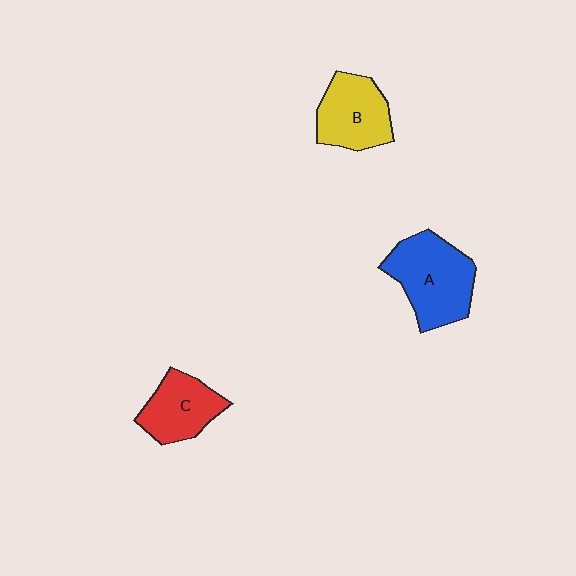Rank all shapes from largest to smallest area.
From largest to smallest: A (blue), B (yellow), C (red).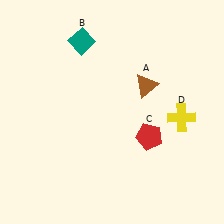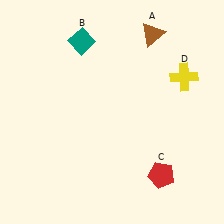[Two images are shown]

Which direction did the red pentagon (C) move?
The red pentagon (C) moved down.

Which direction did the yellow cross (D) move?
The yellow cross (D) moved up.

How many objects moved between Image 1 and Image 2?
3 objects moved between the two images.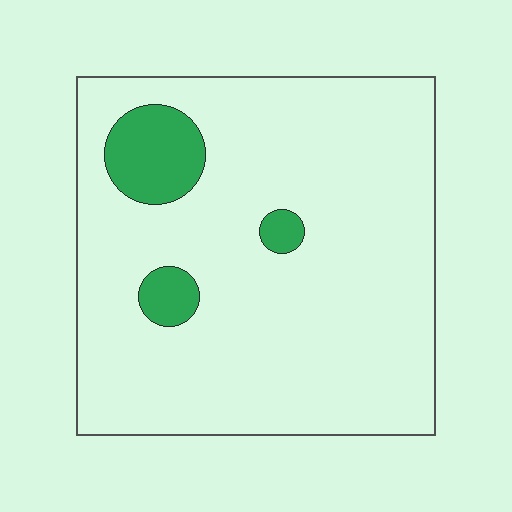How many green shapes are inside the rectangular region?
3.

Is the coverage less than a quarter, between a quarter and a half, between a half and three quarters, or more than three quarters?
Less than a quarter.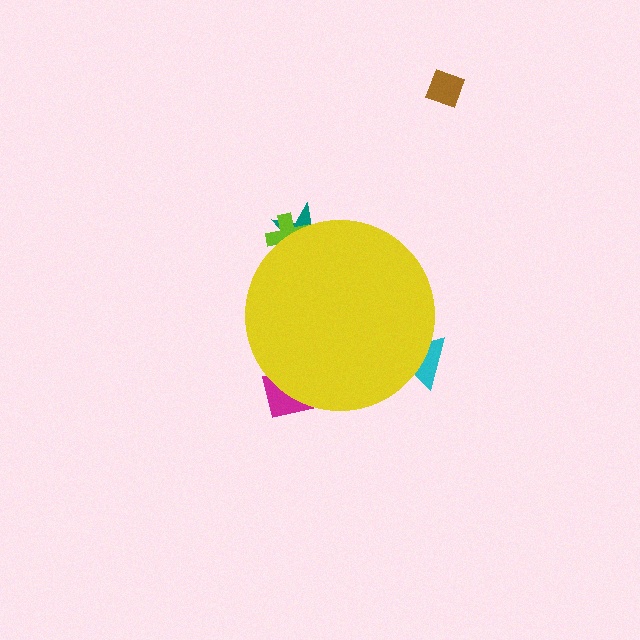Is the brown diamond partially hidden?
No, the brown diamond is fully visible.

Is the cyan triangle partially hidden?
Yes, the cyan triangle is partially hidden behind the yellow circle.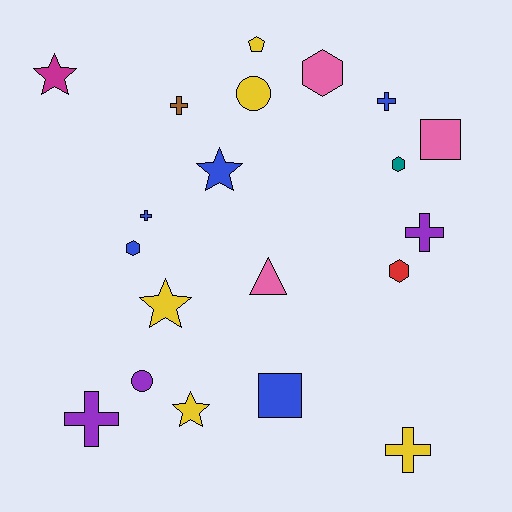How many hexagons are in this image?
There are 4 hexagons.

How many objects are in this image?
There are 20 objects.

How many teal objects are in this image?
There is 1 teal object.